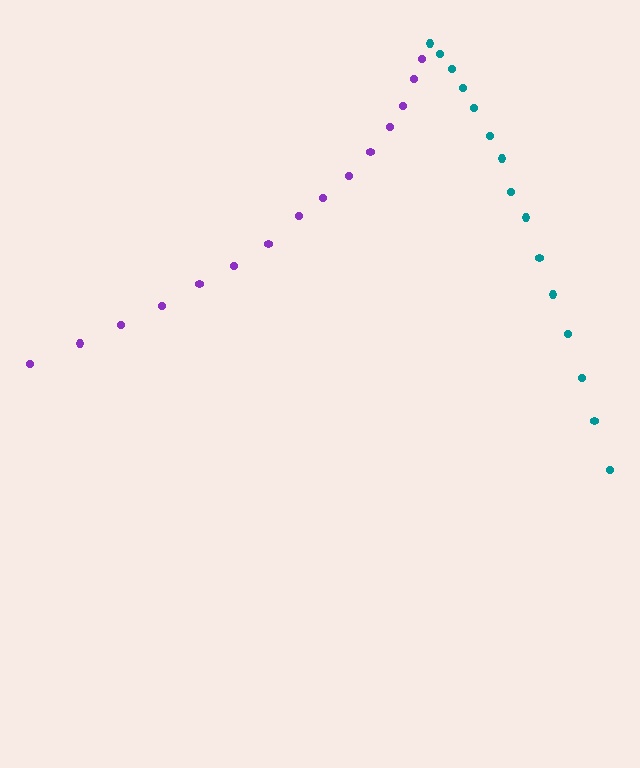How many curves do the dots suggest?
There are 2 distinct paths.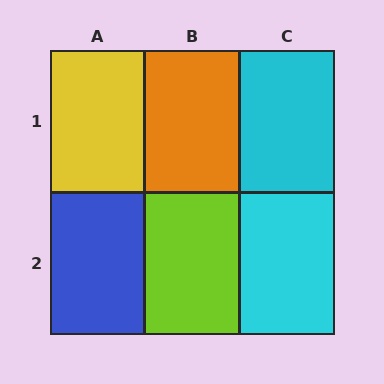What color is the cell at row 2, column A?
Blue.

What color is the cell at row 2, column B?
Lime.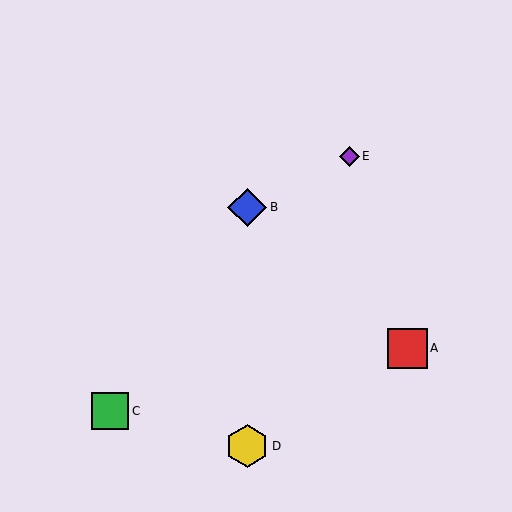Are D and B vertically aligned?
Yes, both are at x≈247.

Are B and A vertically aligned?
No, B is at x≈247 and A is at x≈408.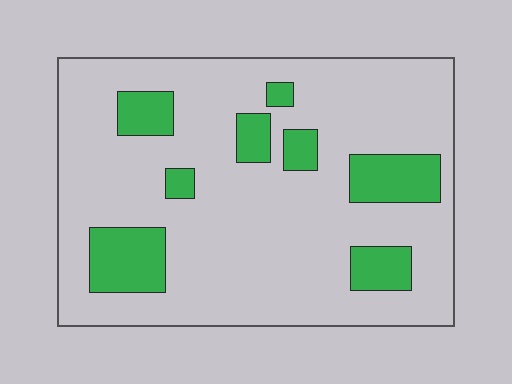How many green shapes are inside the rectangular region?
8.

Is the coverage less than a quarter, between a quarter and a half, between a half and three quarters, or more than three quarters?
Less than a quarter.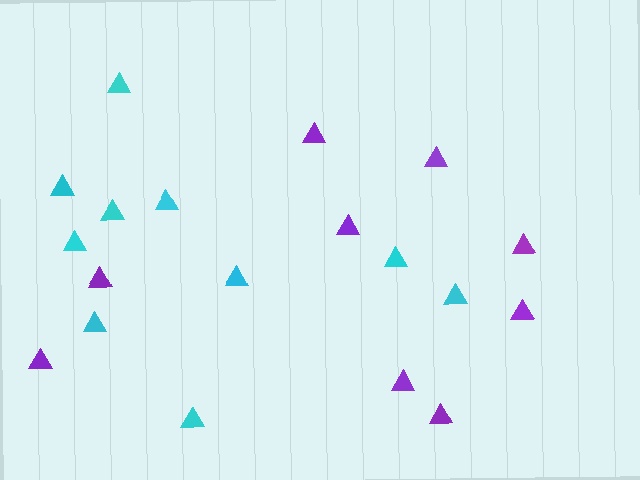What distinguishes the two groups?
There are 2 groups: one group of purple triangles (9) and one group of cyan triangles (10).